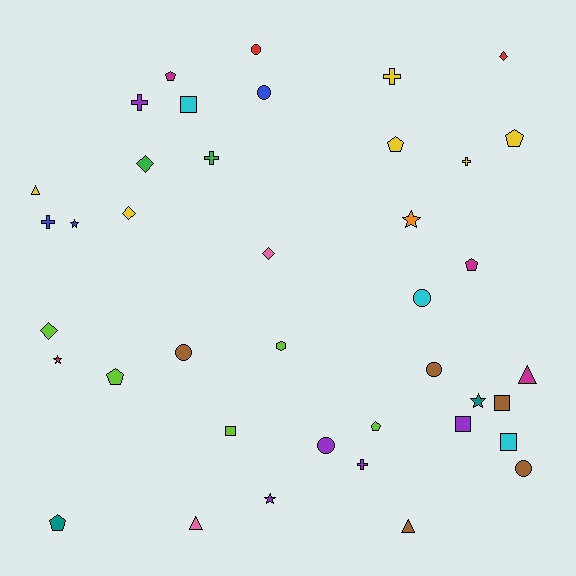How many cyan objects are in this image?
There are 3 cyan objects.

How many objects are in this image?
There are 40 objects.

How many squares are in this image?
There are 5 squares.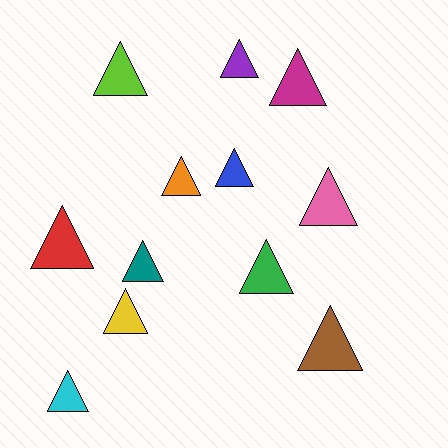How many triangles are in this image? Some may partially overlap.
There are 12 triangles.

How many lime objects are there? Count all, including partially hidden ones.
There is 1 lime object.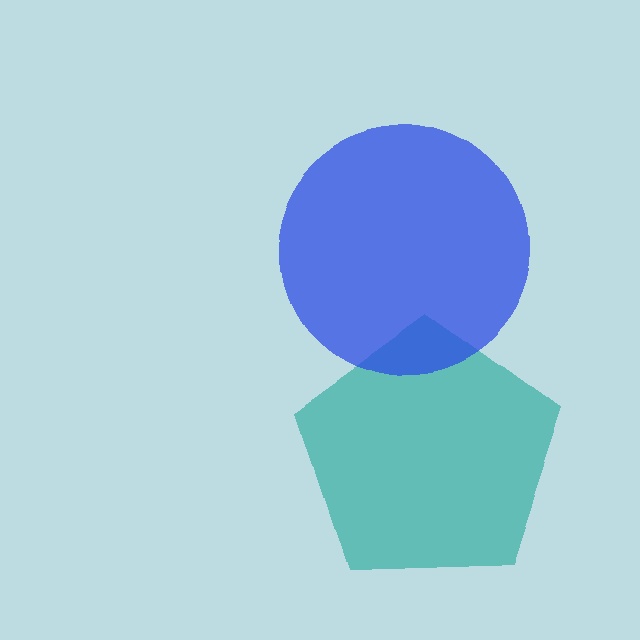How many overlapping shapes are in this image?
There are 2 overlapping shapes in the image.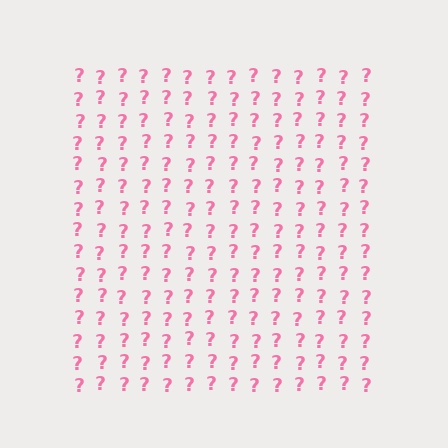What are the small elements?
The small elements are question marks.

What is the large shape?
The large shape is a square.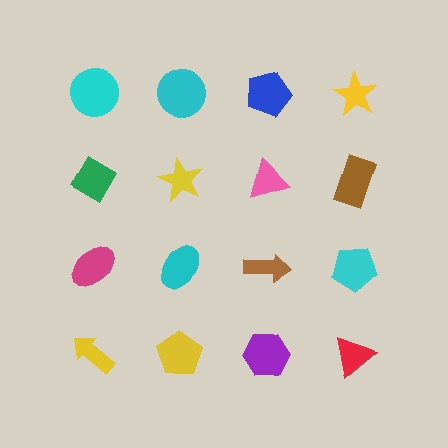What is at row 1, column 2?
A cyan circle.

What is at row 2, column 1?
A green diamond.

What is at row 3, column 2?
A cyan ellipse.